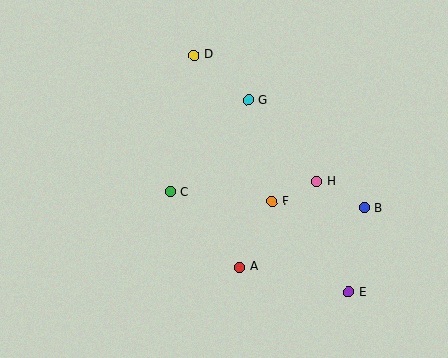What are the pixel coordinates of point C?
Point C is at (170, 192).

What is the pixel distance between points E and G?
The distance between E and G is 217 pixels.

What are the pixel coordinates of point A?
Point A is at (239, 267).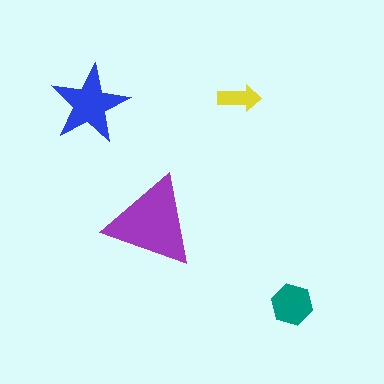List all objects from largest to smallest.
The purple triangle, the blue star, the teal hexagon, the yellow arrow.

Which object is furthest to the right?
The teal hexagon is rightmost.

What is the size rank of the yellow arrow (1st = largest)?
4th.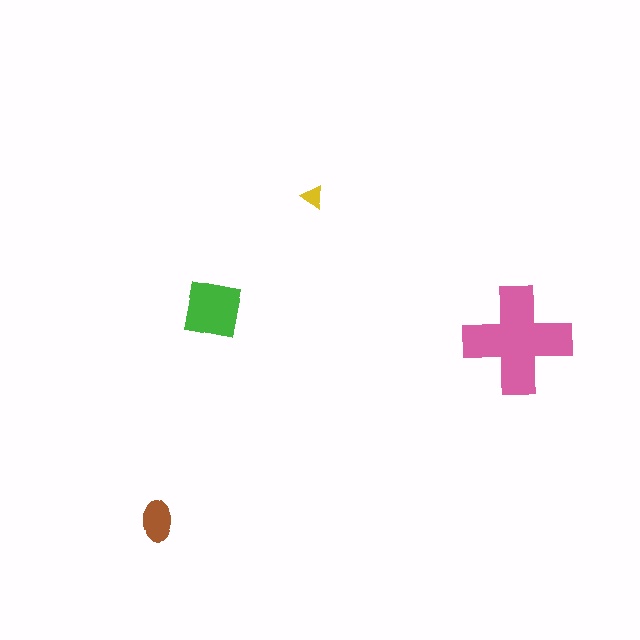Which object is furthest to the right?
The pink cross is rightmost.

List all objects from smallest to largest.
The yellow triangle, the brown ellipse, the green square, the pink cross.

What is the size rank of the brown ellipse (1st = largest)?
3rd.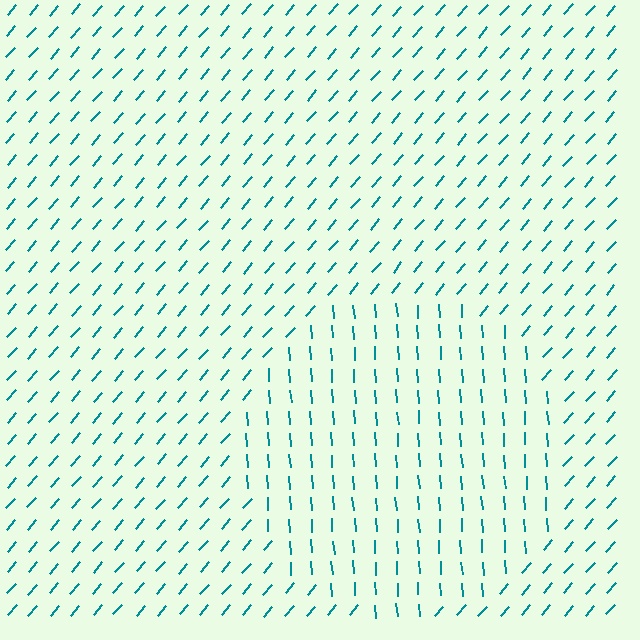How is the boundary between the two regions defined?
The boundary is defined purely by a change in line orientation (approximately 45 degrees difference). All lines are the same color and thickness.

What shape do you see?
I see a circle.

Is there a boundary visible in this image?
Yes, there is a texture boundary formed by a change in line orientation.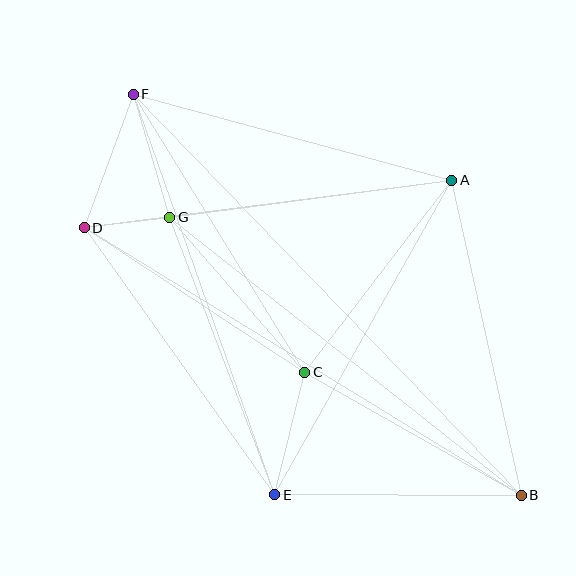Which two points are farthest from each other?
Points B and F are farthest from each other.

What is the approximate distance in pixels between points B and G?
The distance between B and G is approximately 448 pixels.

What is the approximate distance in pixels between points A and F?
The distance between A and F is approximately 330 pixels.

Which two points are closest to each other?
Points D and G are closest to each other.